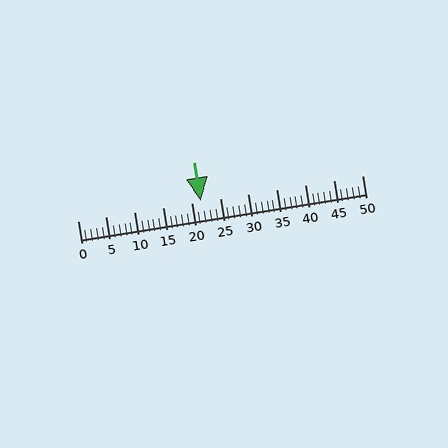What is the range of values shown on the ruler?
The ruler shows values from 0 to 50.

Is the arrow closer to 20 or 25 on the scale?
The arrow is closer to 20.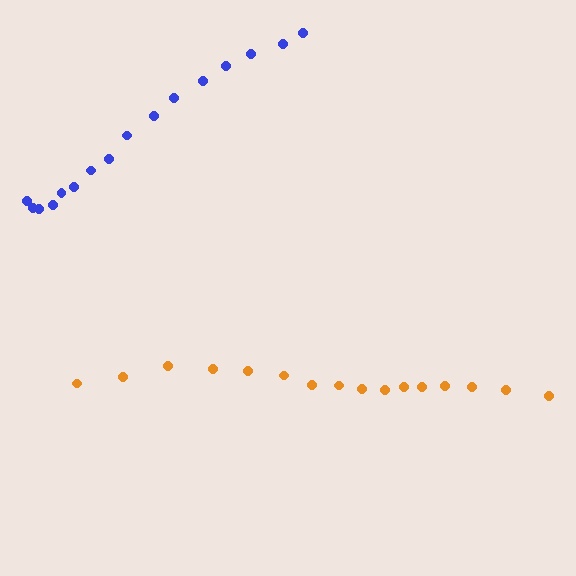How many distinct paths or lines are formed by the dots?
There are 2 distinct paths.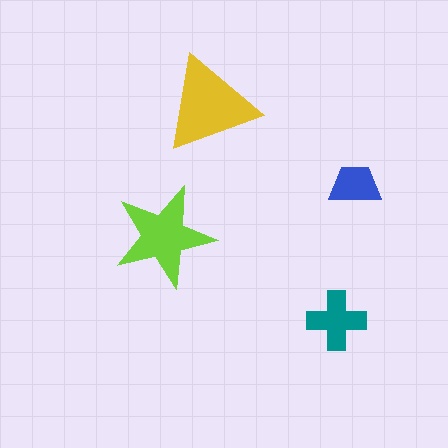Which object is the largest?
The yellow triangle.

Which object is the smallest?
The blue trapezoid.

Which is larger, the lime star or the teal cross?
The lime star.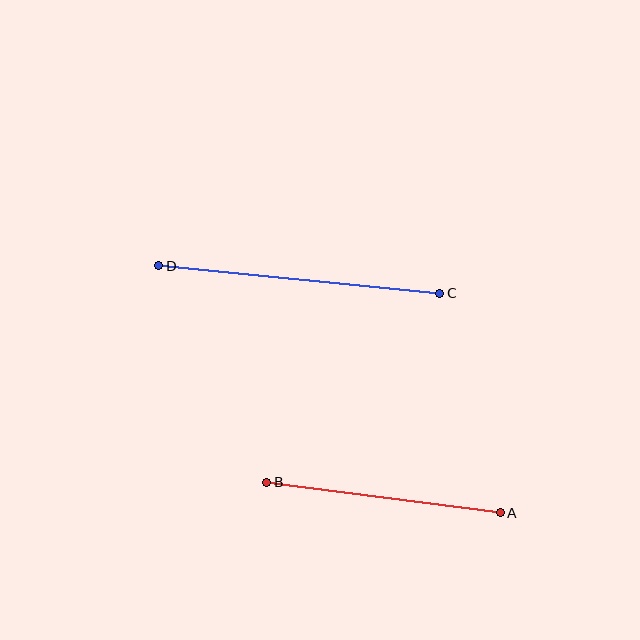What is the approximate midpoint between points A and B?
The midpoint is at approximately (383, 498) pixels.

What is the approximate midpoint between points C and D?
The midpoint is at approximately (299, 279) pixels.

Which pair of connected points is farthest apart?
Points C and D are farthest apart.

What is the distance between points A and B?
The distance is approximately 236 pixels.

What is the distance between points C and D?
The distance is approximately 282 pixels.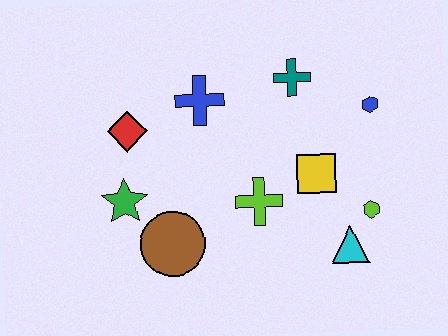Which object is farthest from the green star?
The blue hexagon is farthest from the green star.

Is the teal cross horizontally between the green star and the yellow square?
Yes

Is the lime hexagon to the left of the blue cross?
No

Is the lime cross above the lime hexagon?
Yes